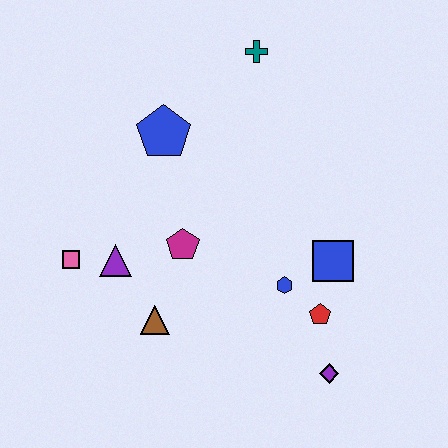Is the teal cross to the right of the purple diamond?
No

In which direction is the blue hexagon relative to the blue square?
The blue hexagon is to the left of the blue square.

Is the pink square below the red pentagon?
No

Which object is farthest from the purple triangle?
The teal cross is farthest from the purple triangle.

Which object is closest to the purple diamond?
The red pentagon is closest to the purple diamond.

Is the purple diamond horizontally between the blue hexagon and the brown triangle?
No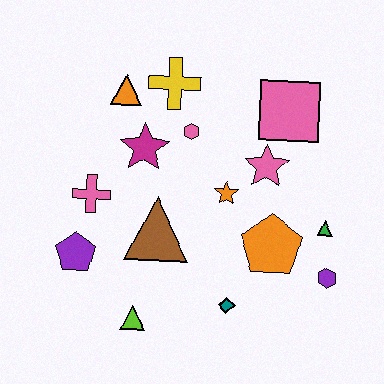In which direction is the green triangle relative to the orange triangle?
The green triangle is to the right of the orange triangle.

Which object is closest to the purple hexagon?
The green triangle is closest to the purple hexagon.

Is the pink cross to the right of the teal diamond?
No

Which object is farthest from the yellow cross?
The purple hexagon is farthest from the yellow cross.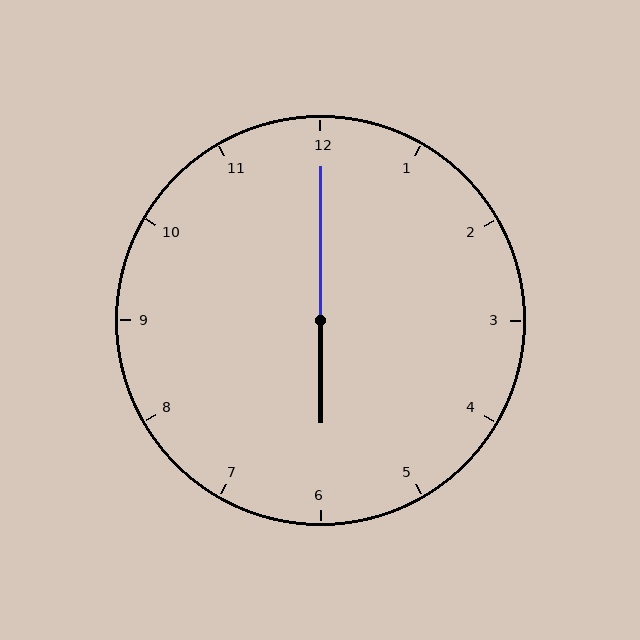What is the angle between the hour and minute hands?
Approximately 180 degrees.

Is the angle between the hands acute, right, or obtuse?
It is obtuse.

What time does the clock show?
6:00.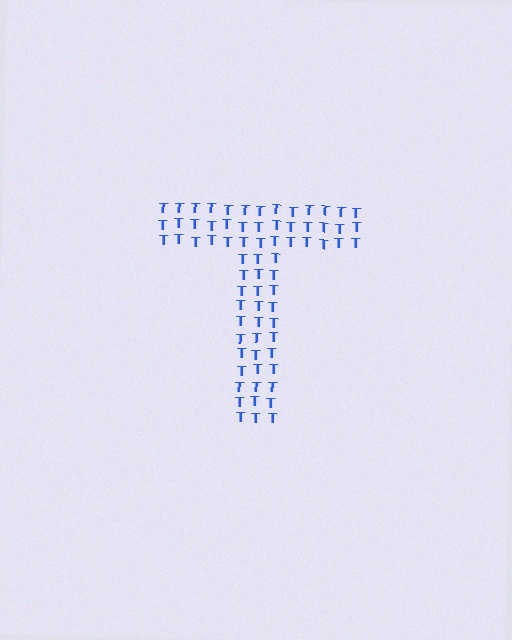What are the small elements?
The small elements are letter T's.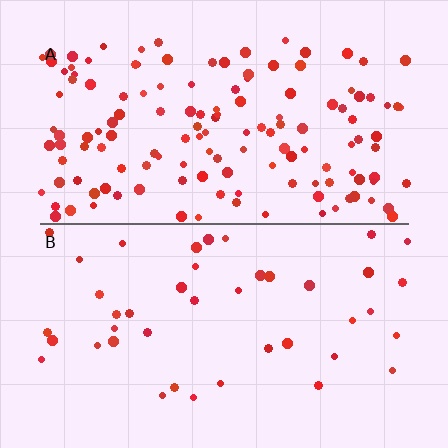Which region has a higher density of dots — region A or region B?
A (the top).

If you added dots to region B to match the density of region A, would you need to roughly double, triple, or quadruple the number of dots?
Approximately triple.